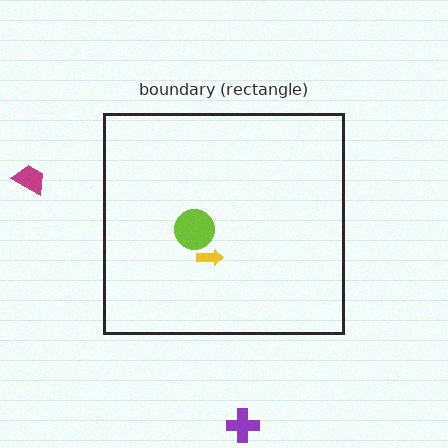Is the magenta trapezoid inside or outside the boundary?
Outside.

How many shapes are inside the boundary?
2 inside, 2 outside.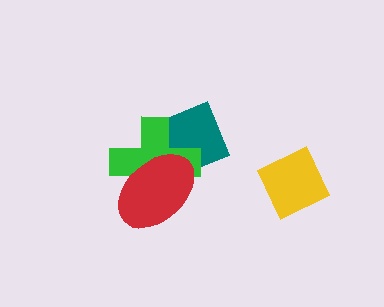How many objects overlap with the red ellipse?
2 objects overlap with the red ellipse.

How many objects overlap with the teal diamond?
2 objects overlap with the teal diamond.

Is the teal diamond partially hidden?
Yes, it is partially covered by another shape.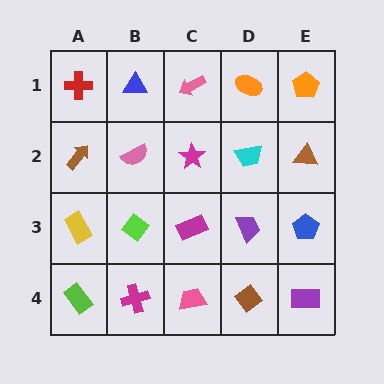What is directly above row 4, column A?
A yellow rectangle.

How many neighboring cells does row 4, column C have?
3.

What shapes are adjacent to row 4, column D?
A purple trapezoid (row 3, column D), a pink trapezoid (row 4, column C), a purple rectangle (row 4, column E).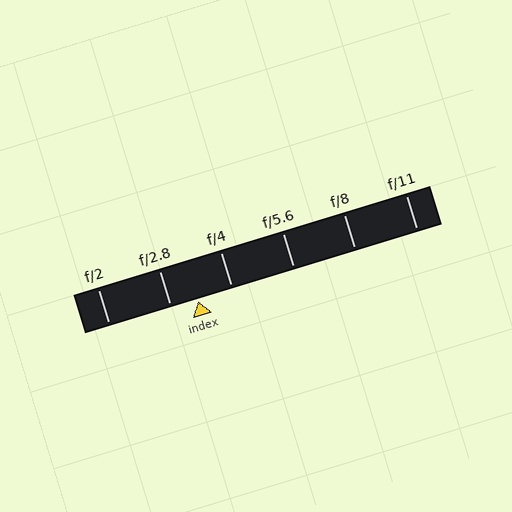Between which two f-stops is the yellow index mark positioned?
The index mark is between f/2.8 and f/4.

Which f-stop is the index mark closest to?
The index mark is closest to f/2.8.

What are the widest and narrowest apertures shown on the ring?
The widest aperture shown is f/2 and the narrowest is f/11.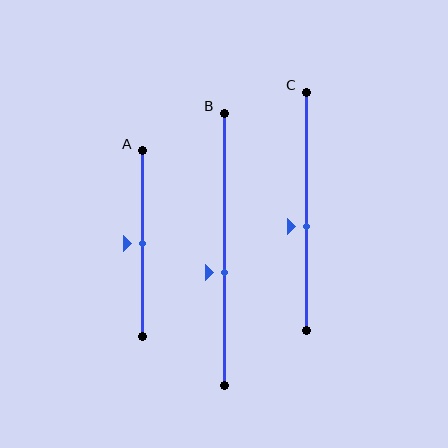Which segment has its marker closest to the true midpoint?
Segment A has its marker closest to the true midpoint.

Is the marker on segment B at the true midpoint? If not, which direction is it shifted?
No, the marker on segment B is shifted downward by about 8% of the segment length.